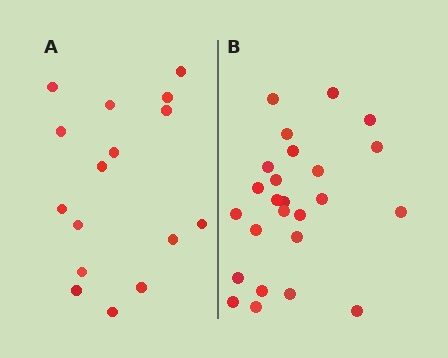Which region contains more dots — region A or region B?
Region B (the right region) has more dots.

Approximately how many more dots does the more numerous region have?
Region B has roughly 8 or so more dots than region A.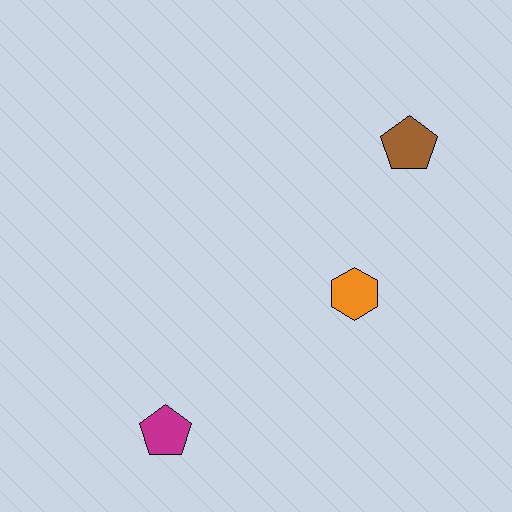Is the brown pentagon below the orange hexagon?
No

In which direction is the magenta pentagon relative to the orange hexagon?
The magenta pentagon is to the left of the orange hexagon.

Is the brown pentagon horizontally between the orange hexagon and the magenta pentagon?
No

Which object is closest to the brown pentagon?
The orange hexagon is closest to the brown pentagon.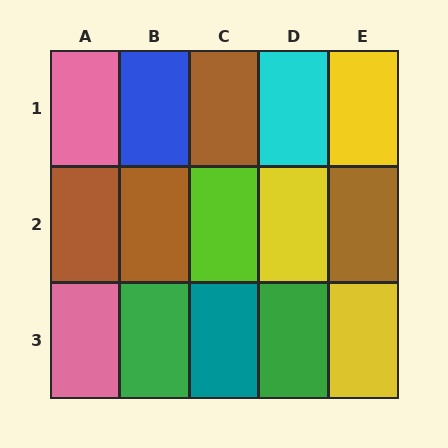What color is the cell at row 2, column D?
Yellow.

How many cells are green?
2 cells are green.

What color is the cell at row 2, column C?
Lime.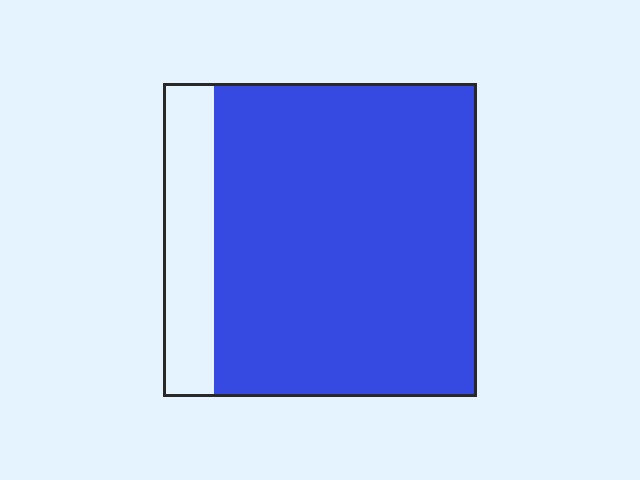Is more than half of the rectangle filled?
Yes.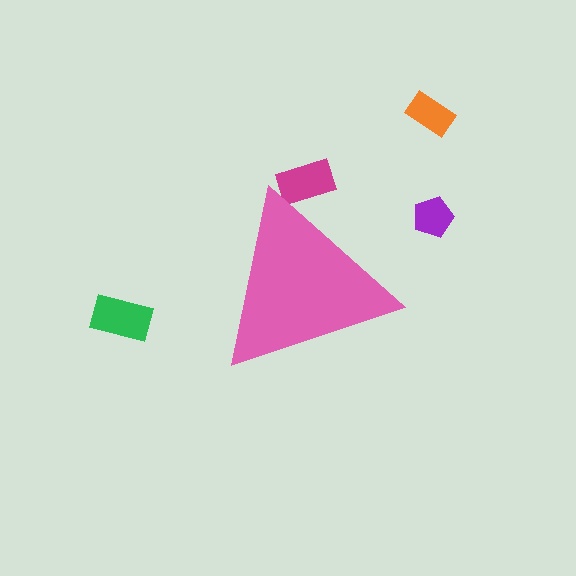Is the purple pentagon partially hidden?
No, the purple pentagon is fully visible.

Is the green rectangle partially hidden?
No, the green rectangle is fully visible.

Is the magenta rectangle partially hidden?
Yes, the magenta rectangle is partially hidden behind the pink triangle.